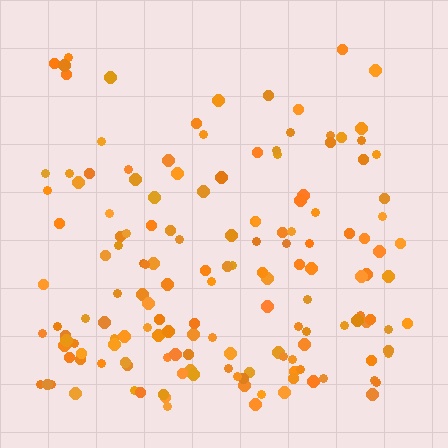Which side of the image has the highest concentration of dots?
The bottom.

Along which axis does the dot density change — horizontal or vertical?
Vertical.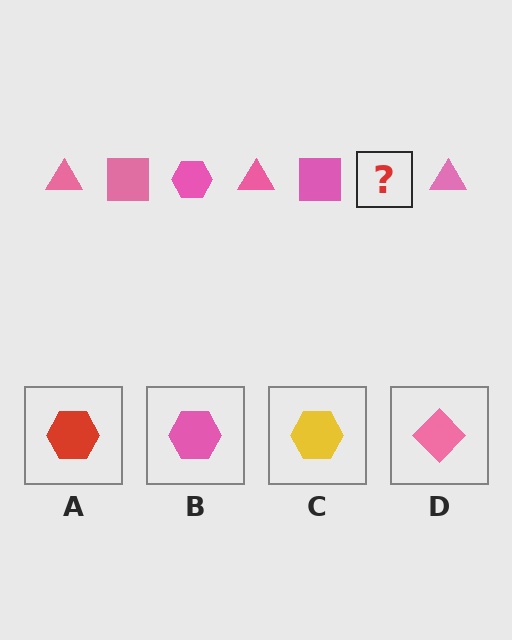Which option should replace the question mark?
Option B.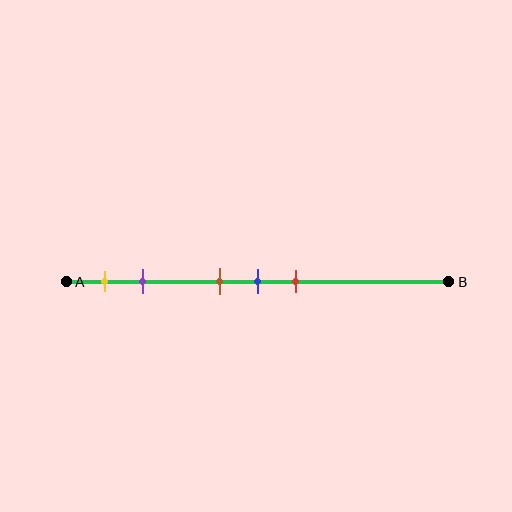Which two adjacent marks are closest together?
The brown and blue marks are the closest adjacent pair.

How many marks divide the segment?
There are 5 marks dividing the segment.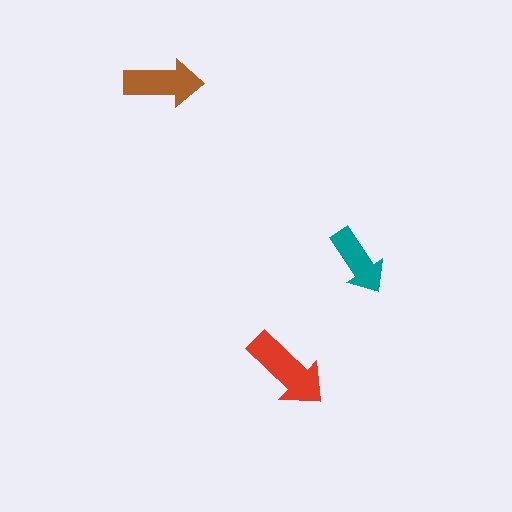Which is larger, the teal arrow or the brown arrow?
The brown one.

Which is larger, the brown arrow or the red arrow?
The red one.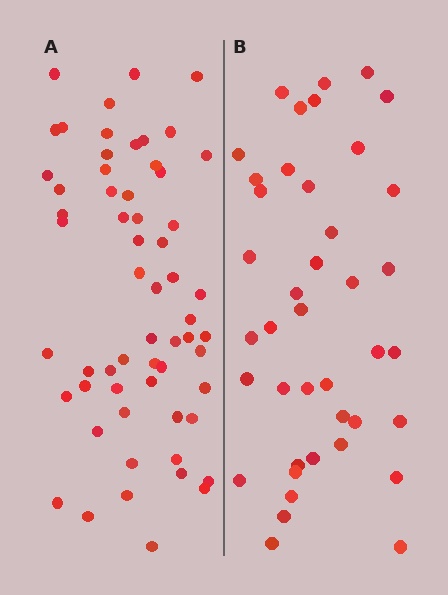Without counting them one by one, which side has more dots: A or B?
Region A (the left region) has more dots.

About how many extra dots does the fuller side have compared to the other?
Region A has approximately 20 more dots than region B.